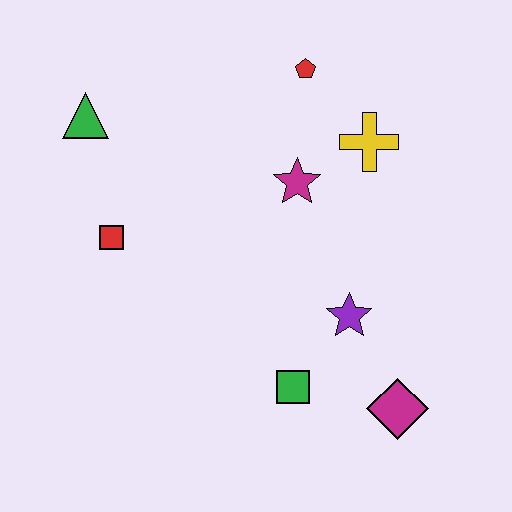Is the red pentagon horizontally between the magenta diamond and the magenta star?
Yes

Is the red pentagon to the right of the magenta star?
Yes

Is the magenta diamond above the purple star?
No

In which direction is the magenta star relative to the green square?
The magenta star is above the green square.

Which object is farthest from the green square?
The green triangle is farthest from the green square.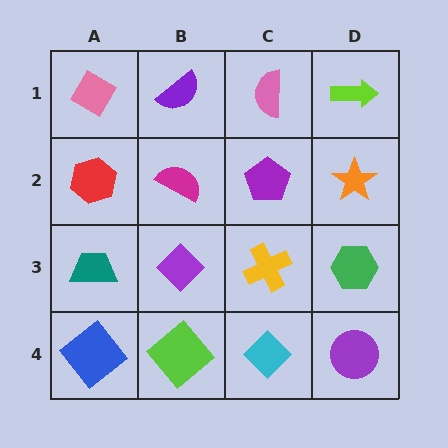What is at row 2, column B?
A magenta semicircle.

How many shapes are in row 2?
4 shapes.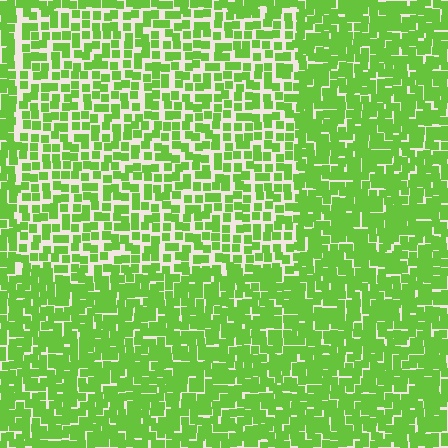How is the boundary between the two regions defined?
The boundary is defined by a change in element density (approximately 1.7x ratio). All elements are the same color, size, and shape.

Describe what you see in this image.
The image contains small lime elements arranged at two different densities. A rectangle-shaped region is visible where the elements are less densely packed than the surrounding area.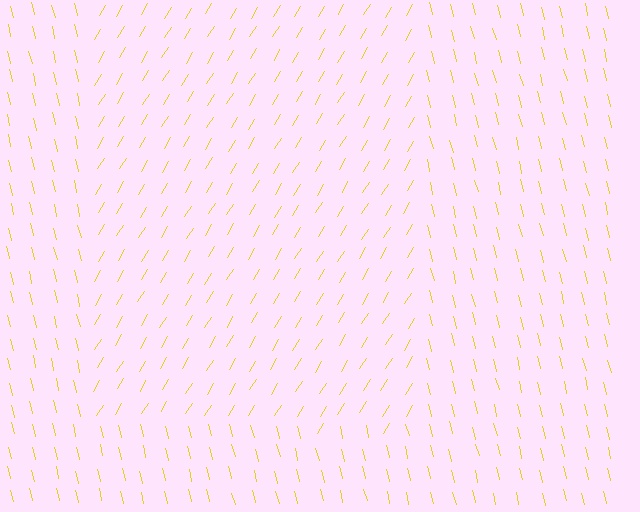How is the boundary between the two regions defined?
The boundary is defined purely by a change in line orientation (approximately 45 degrees difference). All lines are the same color and thickness.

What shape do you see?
I see a rectangle.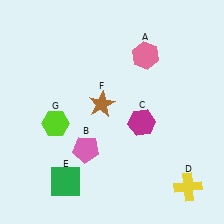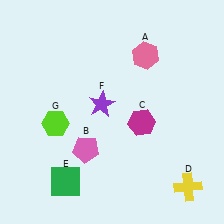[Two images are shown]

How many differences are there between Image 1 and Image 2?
There is 1 difference between the two images.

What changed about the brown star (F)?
In Image 1, F is brown. In Image 2, it changed to purple.